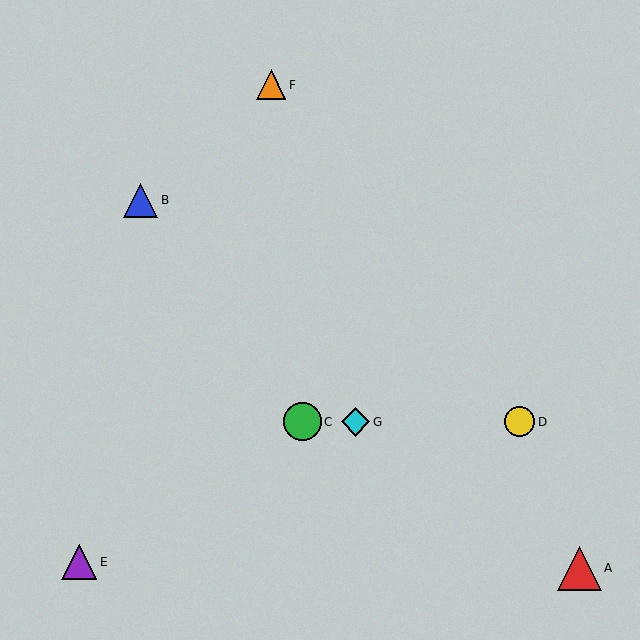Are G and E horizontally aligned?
No, G is at y≈422 and E is at y≈562.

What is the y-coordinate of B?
Object B is at y≈200.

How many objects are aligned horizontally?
3 objects (C, D, G) are aligned horizontally.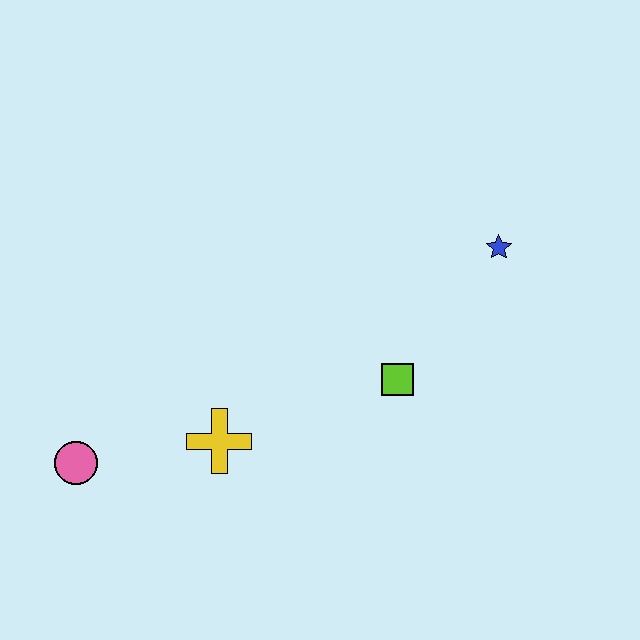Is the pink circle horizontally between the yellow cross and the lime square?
No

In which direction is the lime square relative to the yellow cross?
The lime square is to the right of the yellow cross.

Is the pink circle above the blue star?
No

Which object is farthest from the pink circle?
The blue star is farthest from the pink circle.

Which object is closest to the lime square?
The blue star is closest to the lime square.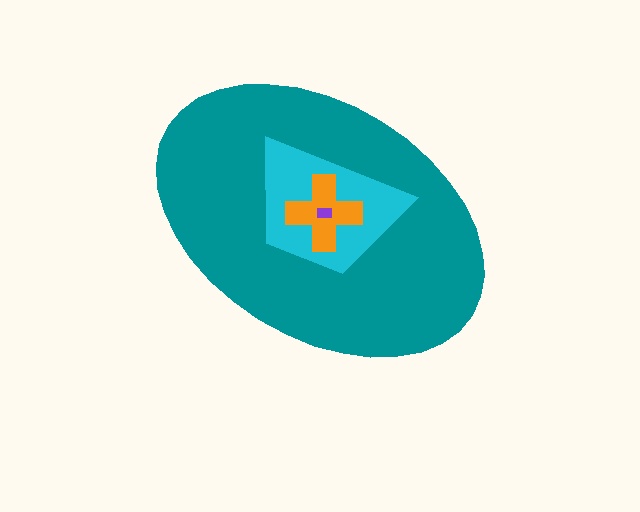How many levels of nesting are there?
4.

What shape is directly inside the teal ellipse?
The cyan trapezoid.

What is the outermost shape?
The teal ellipse.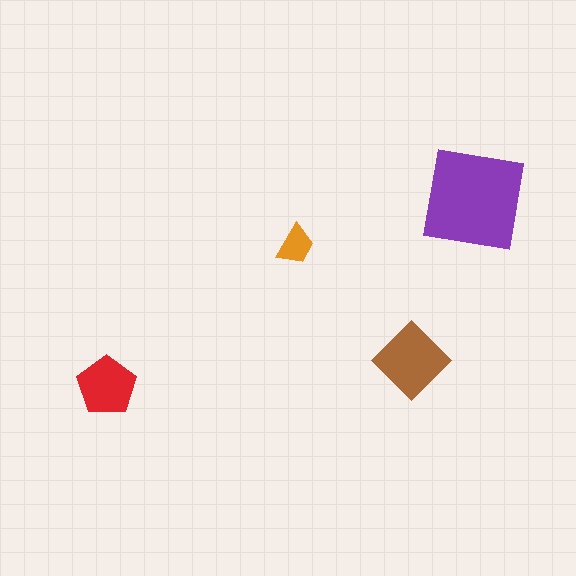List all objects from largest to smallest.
The purple square, the brown diamond, the red pentagon, the orange trapezoid.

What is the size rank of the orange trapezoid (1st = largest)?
4th.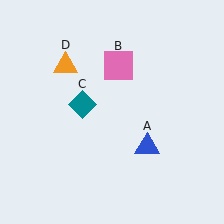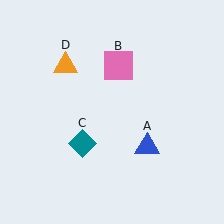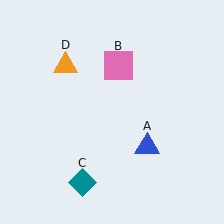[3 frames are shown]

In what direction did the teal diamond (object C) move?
The teal diamond (object C) moved down.